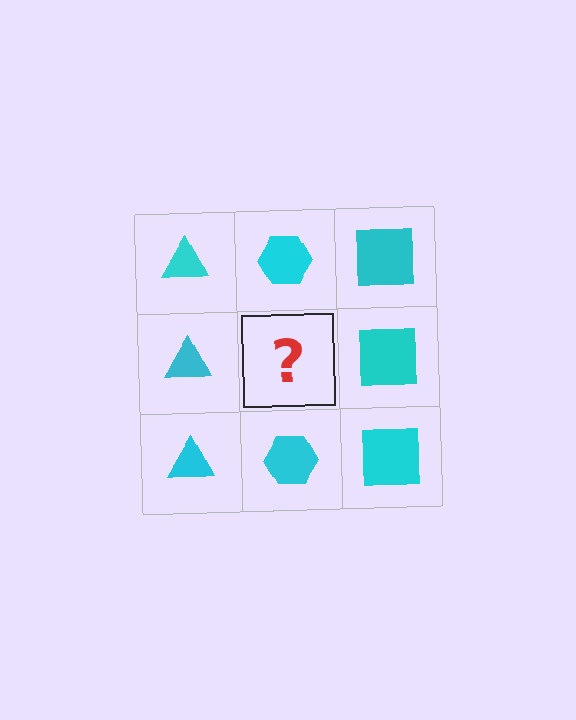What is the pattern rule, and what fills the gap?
The rule is that each column has a consistent shape. The gap should be filled with a cyan hexagon.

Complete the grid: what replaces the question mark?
The question mark should be replaced with a cyan hexagon.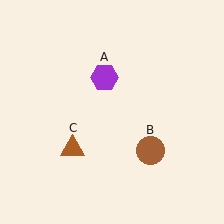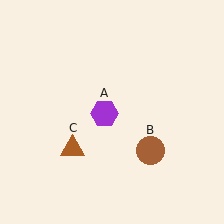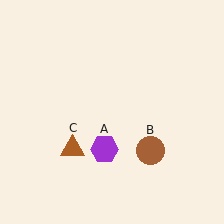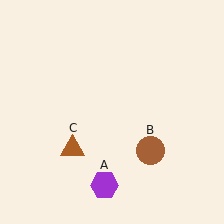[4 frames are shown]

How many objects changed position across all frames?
1 object changed position: purple hexagon (object A).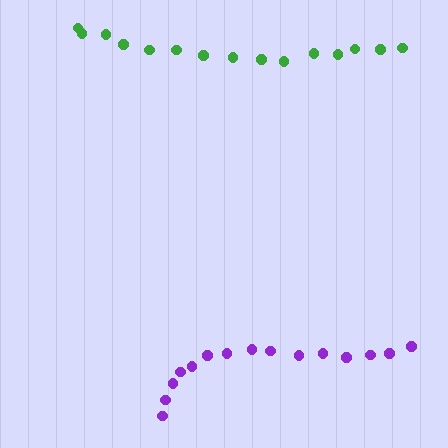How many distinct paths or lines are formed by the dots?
There are 2 distinct paths.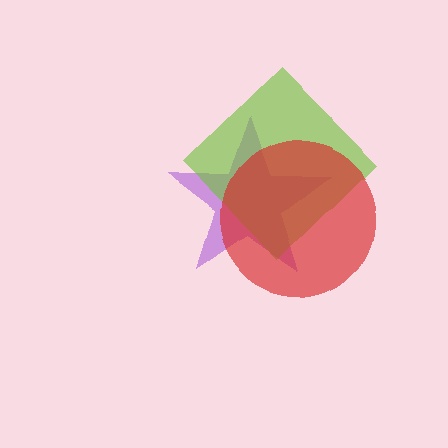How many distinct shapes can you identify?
There are 3 distinct shapes: a purple star, a lime diamond, a red circle.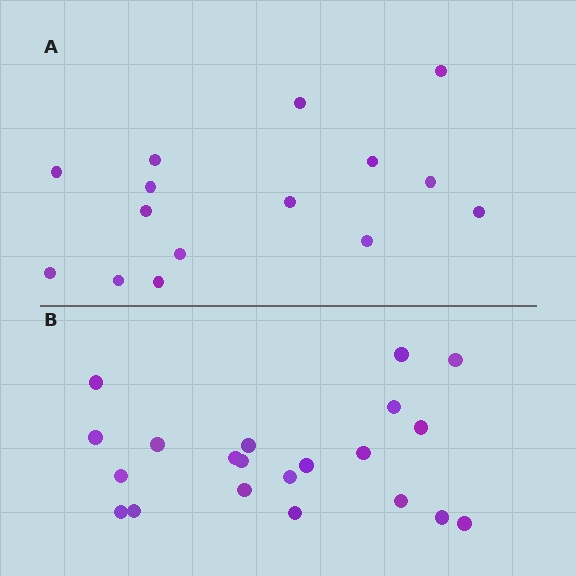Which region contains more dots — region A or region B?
Region B (the bottom region) has more dots.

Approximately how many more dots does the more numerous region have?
Region B has about 6 more dots than region A.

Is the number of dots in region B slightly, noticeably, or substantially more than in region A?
Region B has noticeably more, but not dramatically so. The ratio is roughly 1.4 to 1.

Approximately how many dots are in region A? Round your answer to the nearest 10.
About 20 dots. (The exact count is 15, which rounds to 20.)